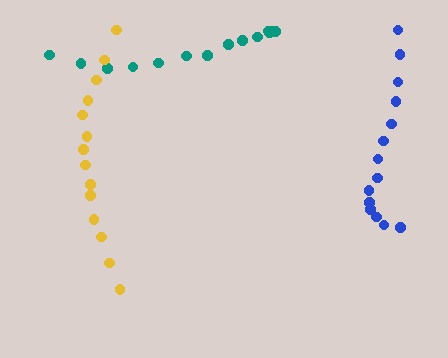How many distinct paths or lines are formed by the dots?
There are 3 distinct paths.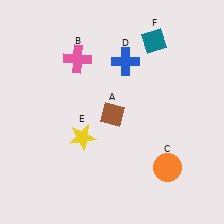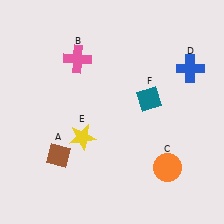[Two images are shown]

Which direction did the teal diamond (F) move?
The teal diamond (F) moved down.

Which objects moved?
The objects that moved are: the brown diamond (A), the blue cross (D), the teal diamond (F).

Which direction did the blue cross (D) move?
The blue cross (D) moved right.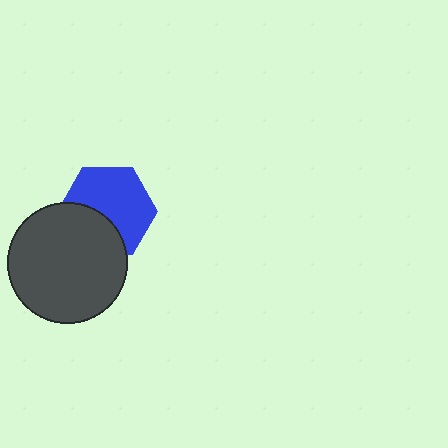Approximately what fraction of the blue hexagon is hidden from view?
Roughly 36% of the blue hexagon is hidden behind the dark gray circle.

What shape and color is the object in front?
The object in front is a dark gray circle.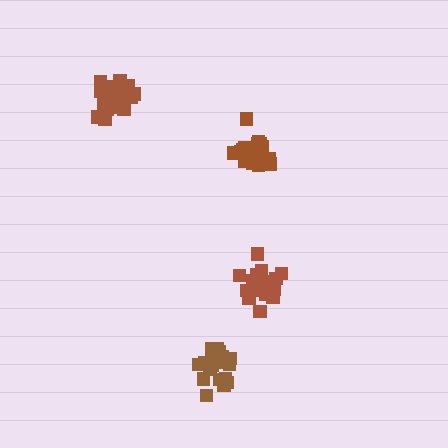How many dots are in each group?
Group 1: 21 dots, Group 2: 21 dots, Group 3: 21 dots, Group 4: 21 dots (84 total).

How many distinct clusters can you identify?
There are 4 distinct clusters.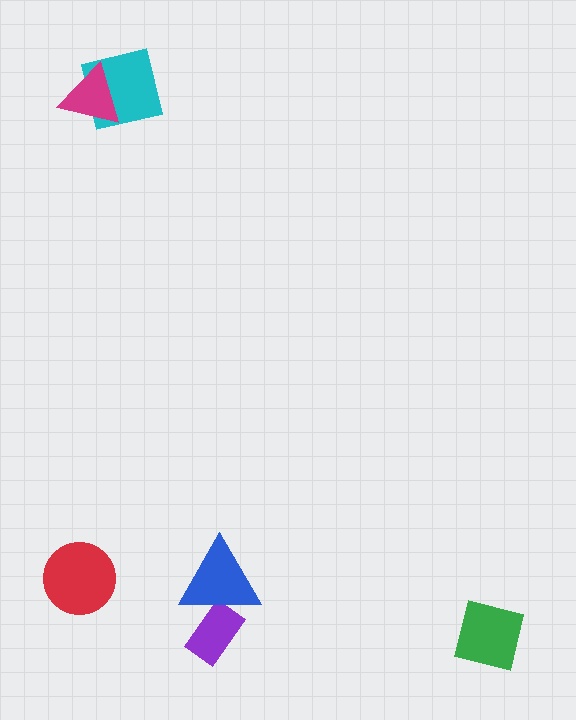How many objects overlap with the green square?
0 objects overlap with the green square.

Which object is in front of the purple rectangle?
The blue triangle is in front of the purple rectangle.